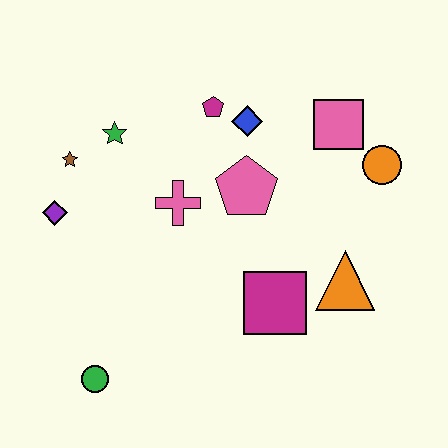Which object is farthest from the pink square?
The green circle is farthest from the pink square.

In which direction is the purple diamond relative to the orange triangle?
The purple diamond is to the left of the orange triangle.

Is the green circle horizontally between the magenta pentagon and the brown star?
Yes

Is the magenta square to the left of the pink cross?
No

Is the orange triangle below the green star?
Yes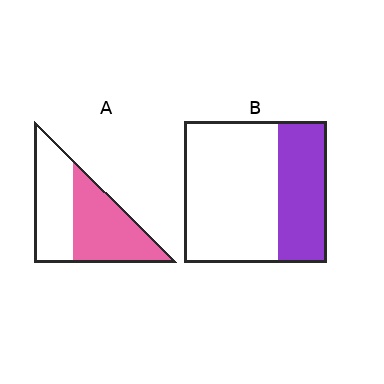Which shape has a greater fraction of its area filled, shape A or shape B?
Shape A.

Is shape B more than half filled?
No.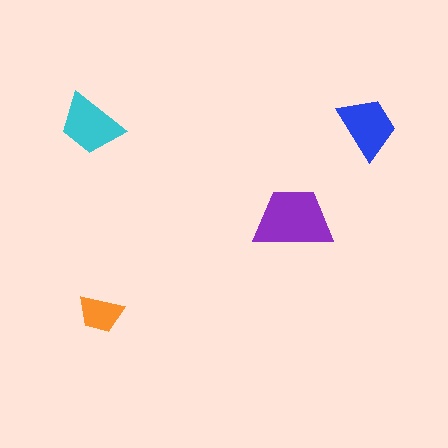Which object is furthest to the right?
The blue trapezoid is rightmost.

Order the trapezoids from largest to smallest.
the purple one, the cyan one, the blue one, the orange one.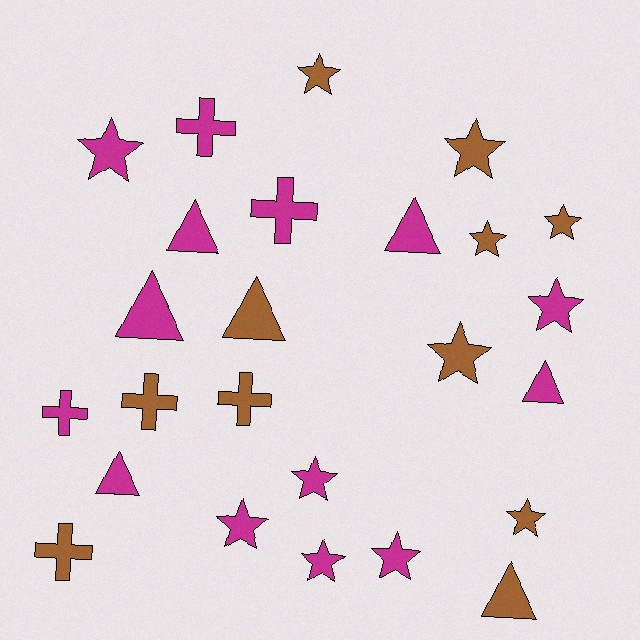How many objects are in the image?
There are 25 objects.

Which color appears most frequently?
Magenta, with 14 objects.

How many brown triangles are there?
There are 2 brown triangles.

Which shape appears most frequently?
Star, with 12 objects.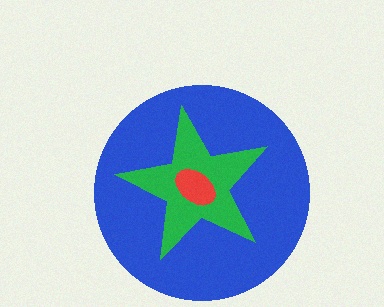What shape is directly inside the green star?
The red ellipse.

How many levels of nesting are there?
3.